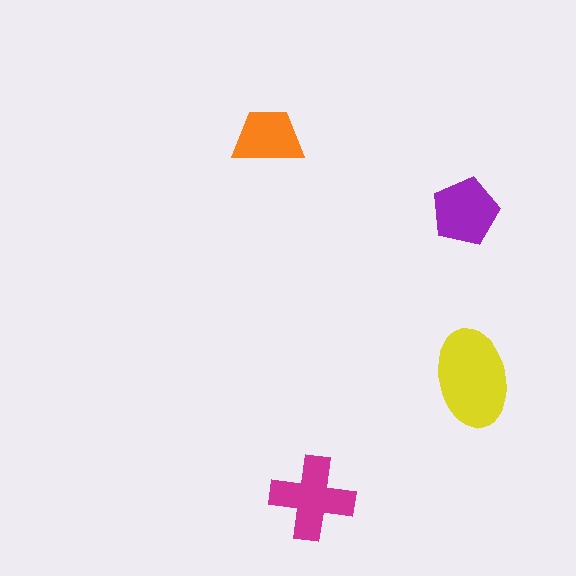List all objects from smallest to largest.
The orange trapezoid, the purple pentagon, the magenta cross, the yellow ellipse.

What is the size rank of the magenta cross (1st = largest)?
2nd.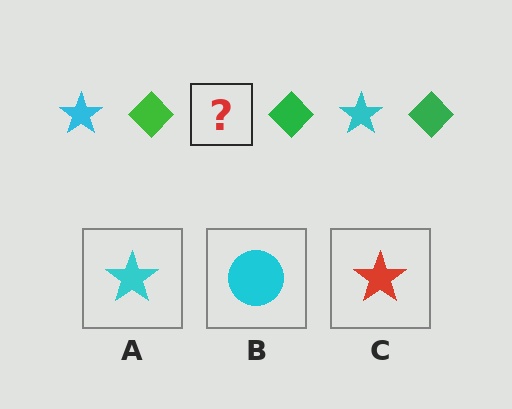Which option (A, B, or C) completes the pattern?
A.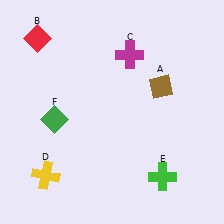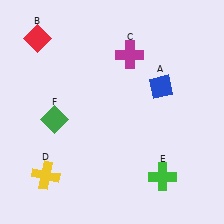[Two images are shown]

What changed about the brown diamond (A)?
In Image 1, A is brown. In Image 2, it changed to blue.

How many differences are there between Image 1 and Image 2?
There is 1 difference between the two images.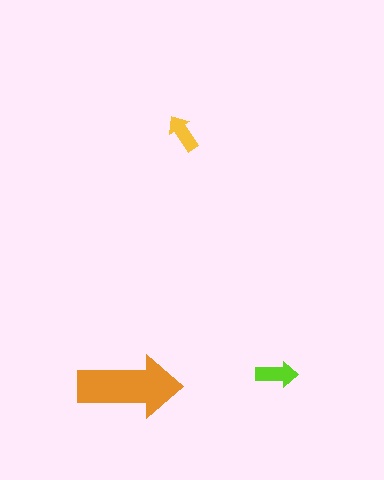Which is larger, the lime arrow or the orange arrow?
The orange one.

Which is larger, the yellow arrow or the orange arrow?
The orange one.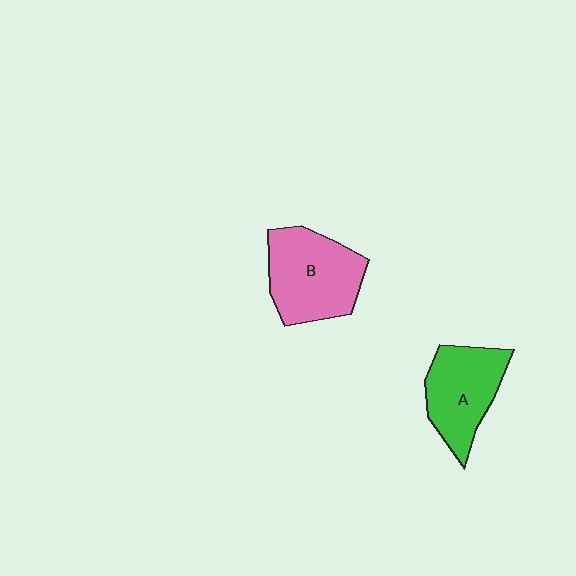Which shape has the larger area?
Shape B (pink).